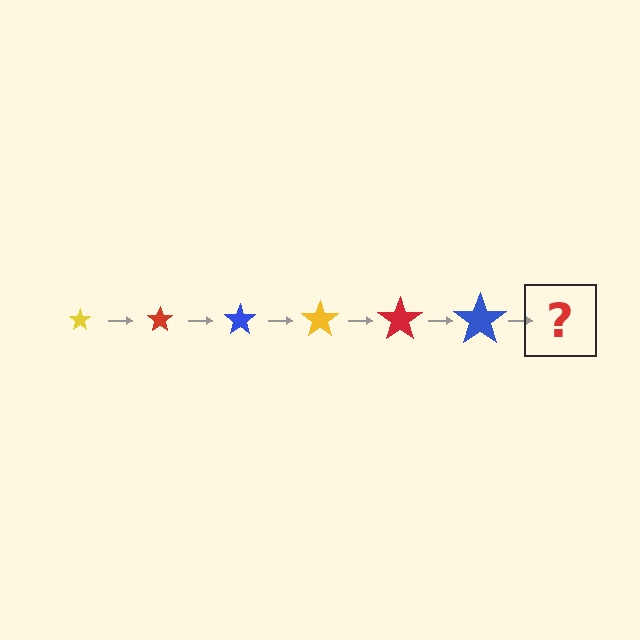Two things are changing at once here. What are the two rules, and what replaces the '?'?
The two rules are that the star grows larger each step and the color cycles through yellow, red, and blue. The '?' should be a yellow star, larger than the previous one.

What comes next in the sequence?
The next element should be a yellow star, larger than the previous one.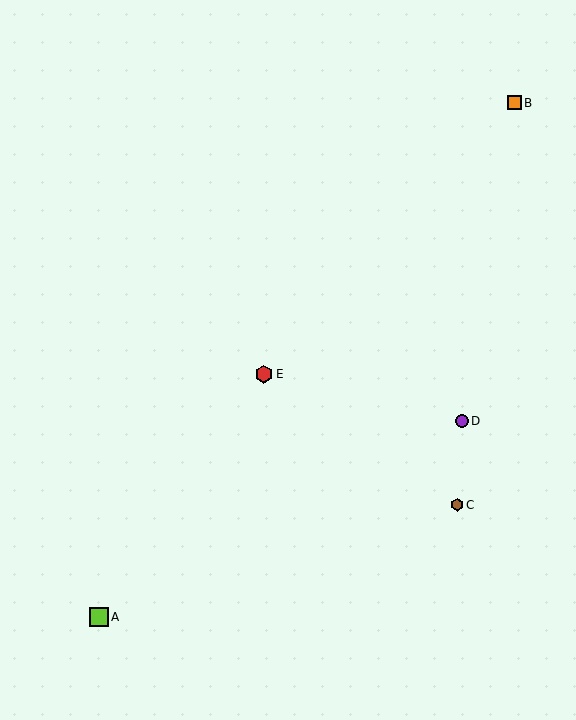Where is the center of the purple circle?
The center of the purple circle is at (462, 421).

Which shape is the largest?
The lime square (labeled A) is the largest.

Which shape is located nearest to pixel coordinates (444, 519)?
The brown hexagon (labeled C) at (457, 505) is nearest to that location.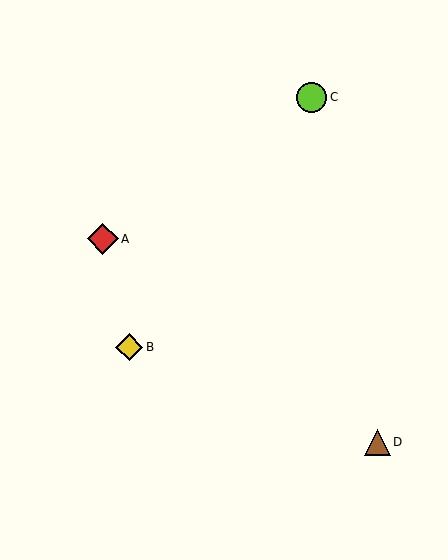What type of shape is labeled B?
Shape B is a yellow diamond.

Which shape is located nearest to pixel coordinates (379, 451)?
The brown triangle (labeled D) at (377, 442) is nearest to that location.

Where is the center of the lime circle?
The center of the lime circle is at (312, 97).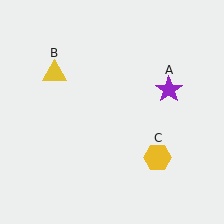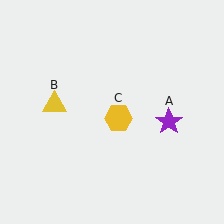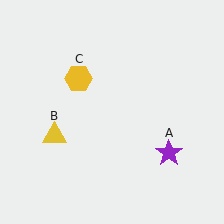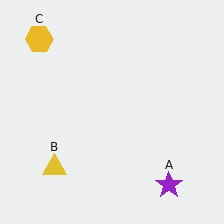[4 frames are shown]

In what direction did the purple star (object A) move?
The purple star (object A) moved down.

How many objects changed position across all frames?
3 objects changed position: purple star (object A), yellow triangle (object B), yellow hexagon (object C).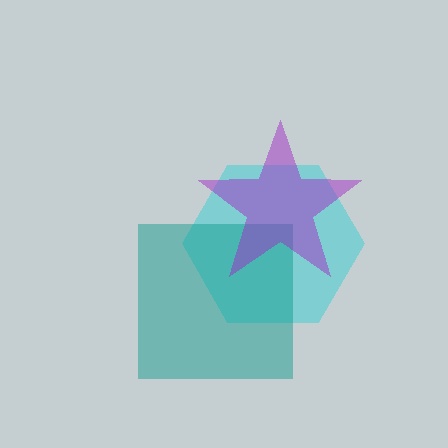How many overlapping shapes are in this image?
There are 3 overlapping shapes in the image.